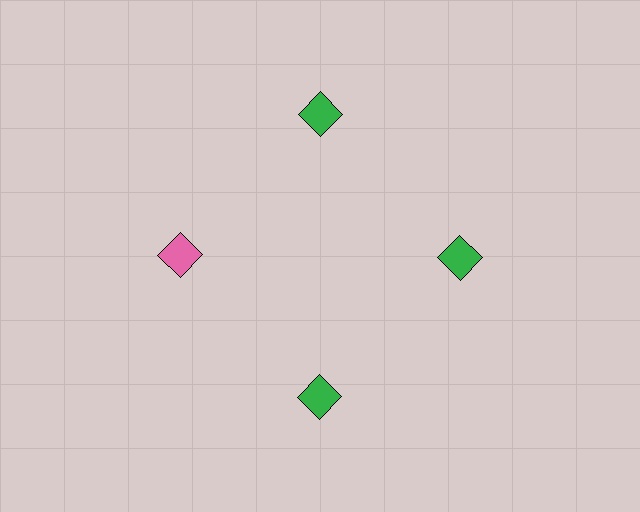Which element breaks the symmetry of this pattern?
The pink diamond at roughly the 9 o'clock position breaks the symmetry. All other shapes are green diamonds.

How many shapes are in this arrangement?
There are 4 shapes arranged in a ring pattern.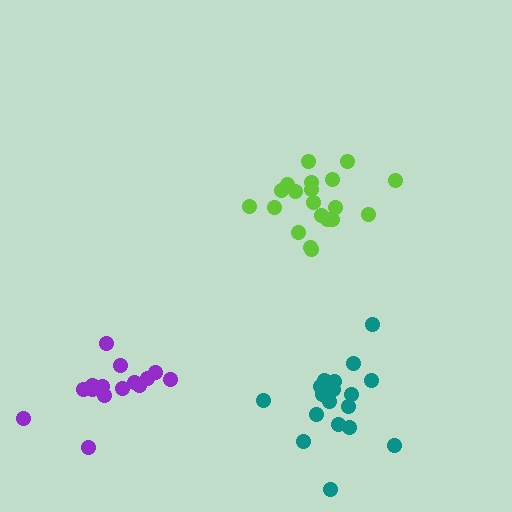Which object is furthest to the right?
The teal cluster is rightmost.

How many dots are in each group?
Group 1: 15 dots, Group 2: 20 dots, Group 3: 18 dots (53 total).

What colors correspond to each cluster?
The clusters are colored: purple, lime, teal.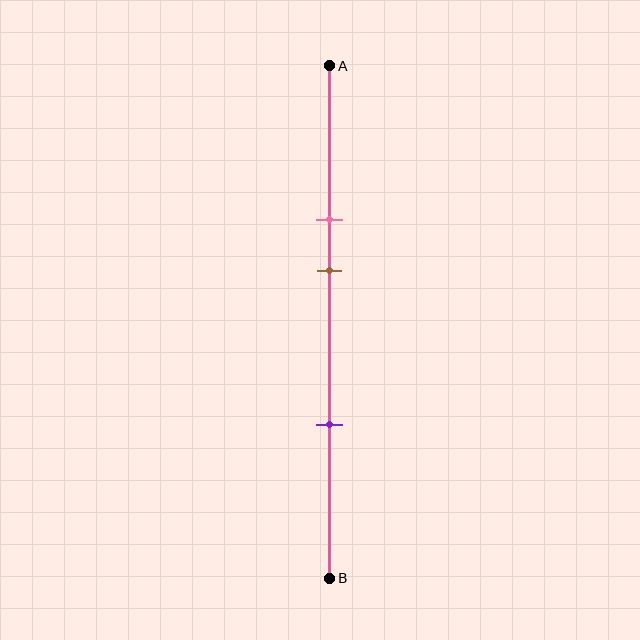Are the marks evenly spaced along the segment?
No, the marks are not evenly spaced.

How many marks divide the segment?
There are 3 marks dividing the segment.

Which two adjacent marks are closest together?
The pink and brown marks are the closest adjacent pair.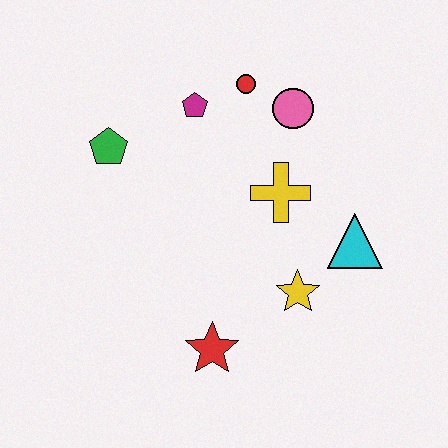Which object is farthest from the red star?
The red circle is farthest from the red star.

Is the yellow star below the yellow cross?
Yes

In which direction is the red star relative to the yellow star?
The red star is to the left of the yellow star.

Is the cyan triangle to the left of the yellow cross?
No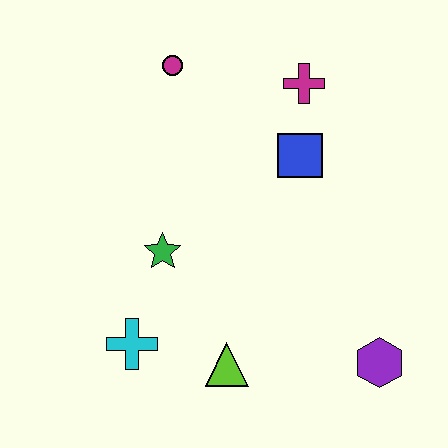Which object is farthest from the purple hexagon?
The magenta circle is farthest from the purple hexagon.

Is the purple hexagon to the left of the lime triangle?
No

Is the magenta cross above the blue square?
Yes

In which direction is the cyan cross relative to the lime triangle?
The cyan cross is to the left of the lime triangle.